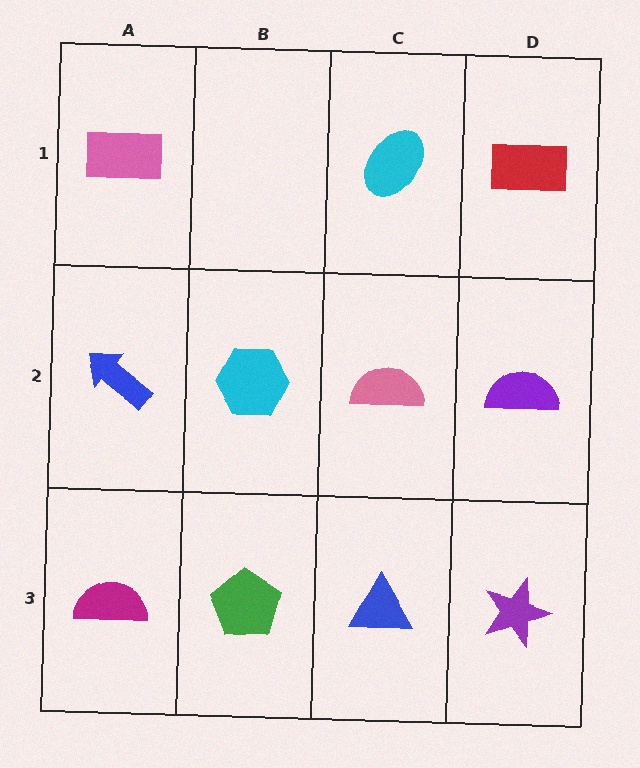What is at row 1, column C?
A cyan ellipse.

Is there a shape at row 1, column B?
No, that cell is empty.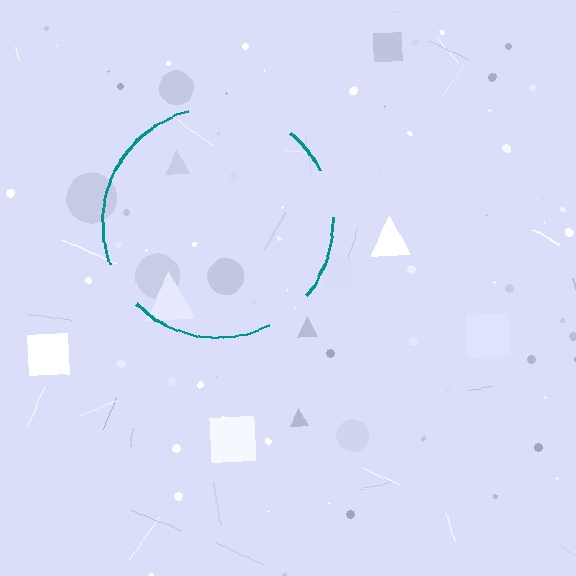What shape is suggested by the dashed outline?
The dashed outline suggests a circle.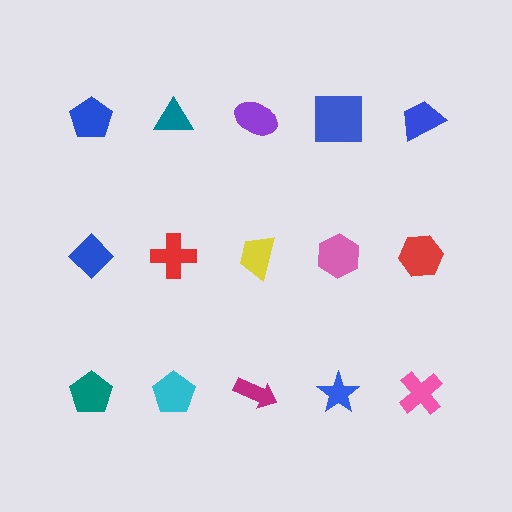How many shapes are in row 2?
5 shapes.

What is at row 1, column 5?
A blue trapezoid.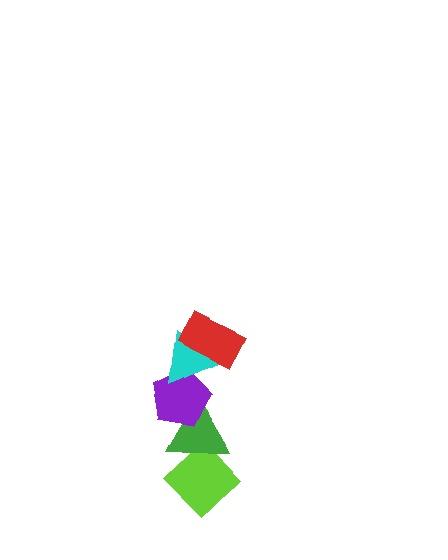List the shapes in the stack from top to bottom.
From top to bottom: the red rectangle, the cyan triangle, the purple pentagon, the green triangle, the lime diamond.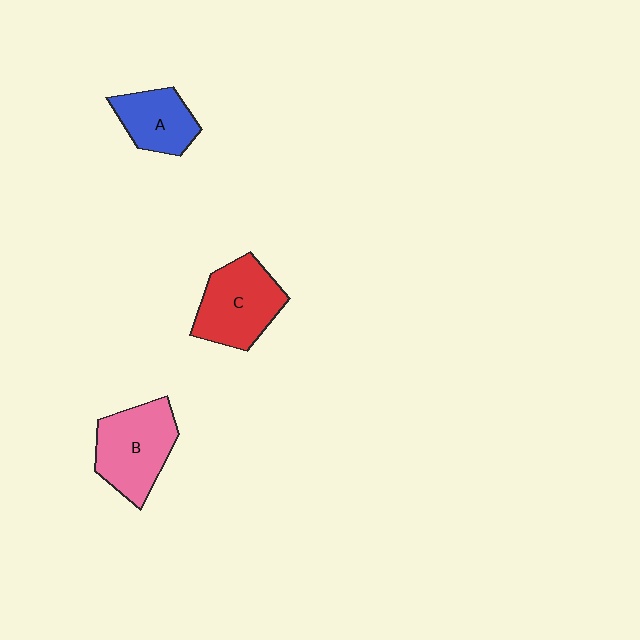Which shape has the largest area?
Shape B (pink).